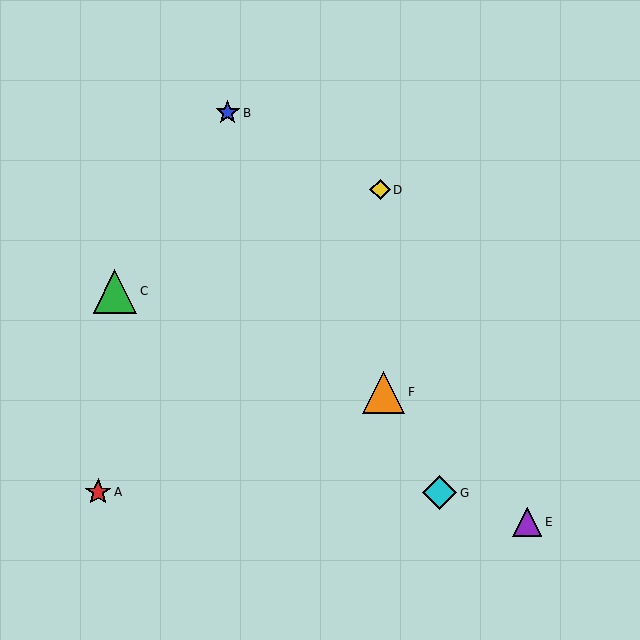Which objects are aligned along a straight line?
Objects B, F, G are aligned along a straight line.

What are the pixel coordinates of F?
Object F is at (384, 392).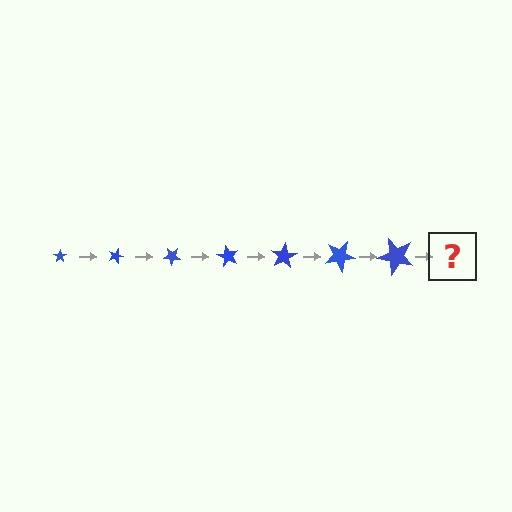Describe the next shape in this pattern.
It should be a star, larger than the previous one and rotated 140 degrees from the start.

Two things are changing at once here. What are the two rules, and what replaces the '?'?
The two rules are that the star grows larger each step and it rotates 20 degrees each step. The '?' should be a star, larger than the previous one and rotated 140 degrees from the start.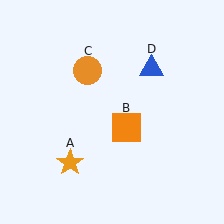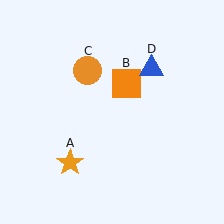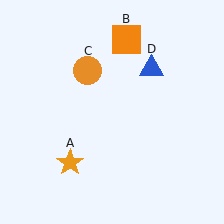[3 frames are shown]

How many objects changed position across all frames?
1 object changed position: orange square (object B).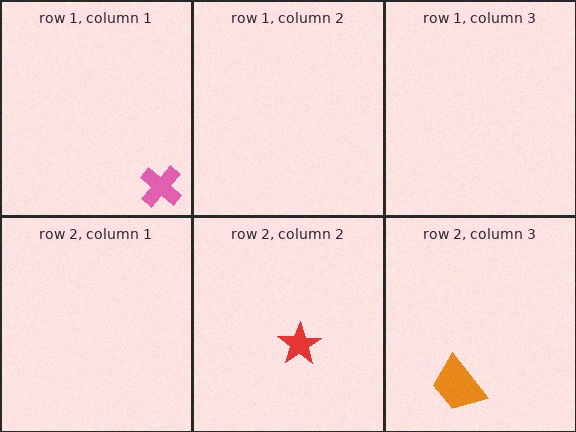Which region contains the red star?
The row 2, column 2 region.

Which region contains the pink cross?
The row 1, column 1 region.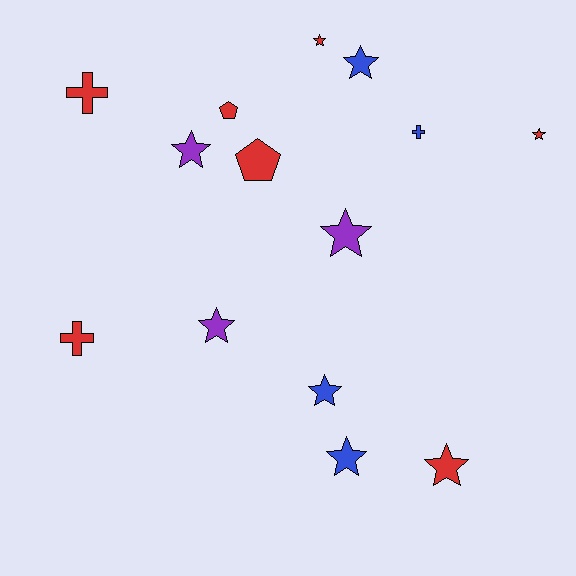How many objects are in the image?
There are 14 objects.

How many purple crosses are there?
There are no purple crosses.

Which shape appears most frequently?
Star, with 9 objects.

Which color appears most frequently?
Red, with 7 objects.